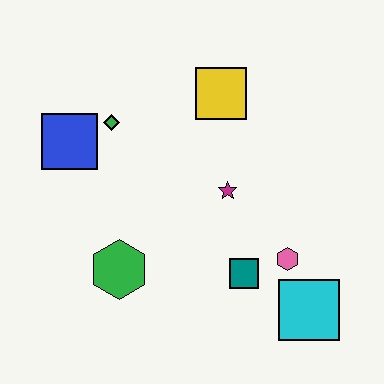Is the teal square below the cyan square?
No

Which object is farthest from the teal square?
The blue square is farthest from the teal square.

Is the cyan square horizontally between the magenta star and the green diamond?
No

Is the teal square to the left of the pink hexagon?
Yes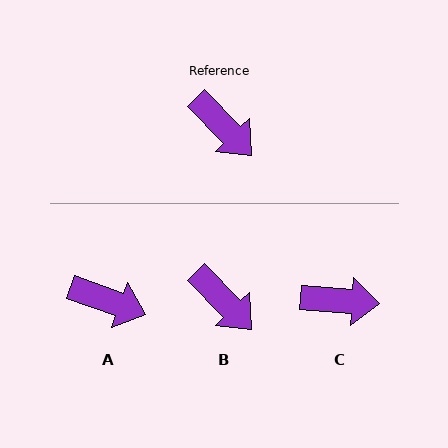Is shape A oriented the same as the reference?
No, it is off by about 26 degrees.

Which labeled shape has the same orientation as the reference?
B.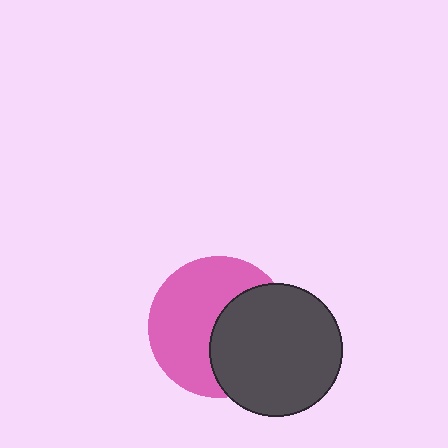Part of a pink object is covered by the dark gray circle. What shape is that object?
It is a circle.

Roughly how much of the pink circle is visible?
About half of it is visible (roughly 58%).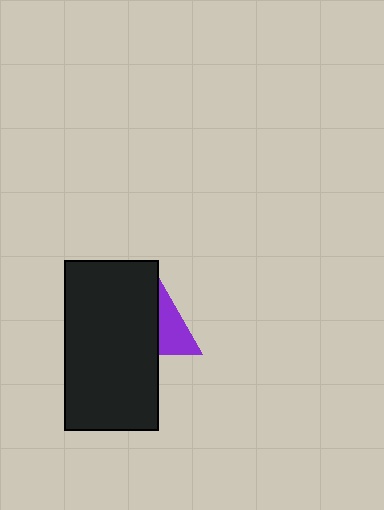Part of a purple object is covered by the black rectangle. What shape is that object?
It is a triangle.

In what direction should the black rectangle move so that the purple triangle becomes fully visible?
The black rectangle should move left. That is the shortest direction to clear the overlap and leave the purple triangle fully visible.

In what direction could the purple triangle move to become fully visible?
The purple triangle could move right. That would shift it out from behind the black rectangle entirely.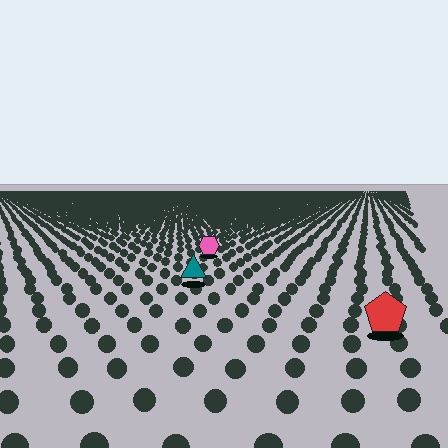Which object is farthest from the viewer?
The pink hexagon is farthest from the viewer. It appears smaller and the ground texture around it is denser.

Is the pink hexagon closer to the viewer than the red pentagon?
No. The red pentagon is closer — you can tell from the texture gradient: the ground texture is coarser near it.